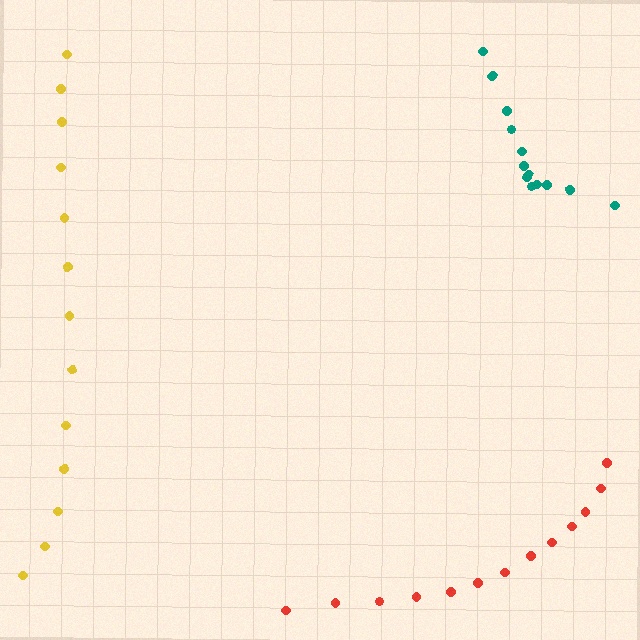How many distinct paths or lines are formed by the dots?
There are 3 distinct paths.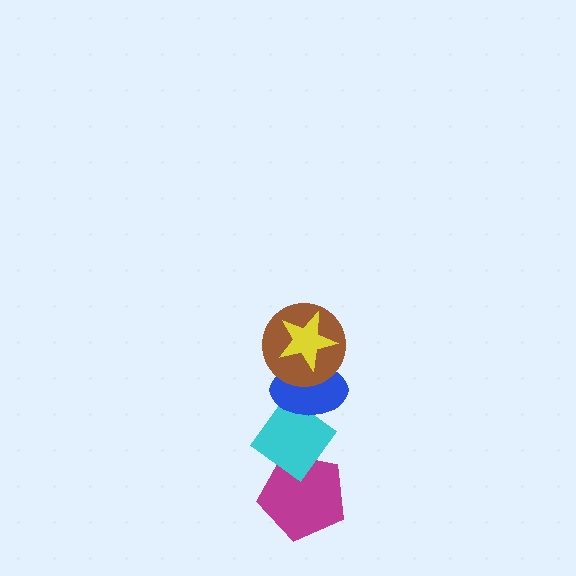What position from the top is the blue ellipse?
The blue ellipse is 3rd from the top.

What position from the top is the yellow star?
The yellow star is 1st from the top.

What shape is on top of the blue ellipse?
The brown circle is on top of the blue ellipse.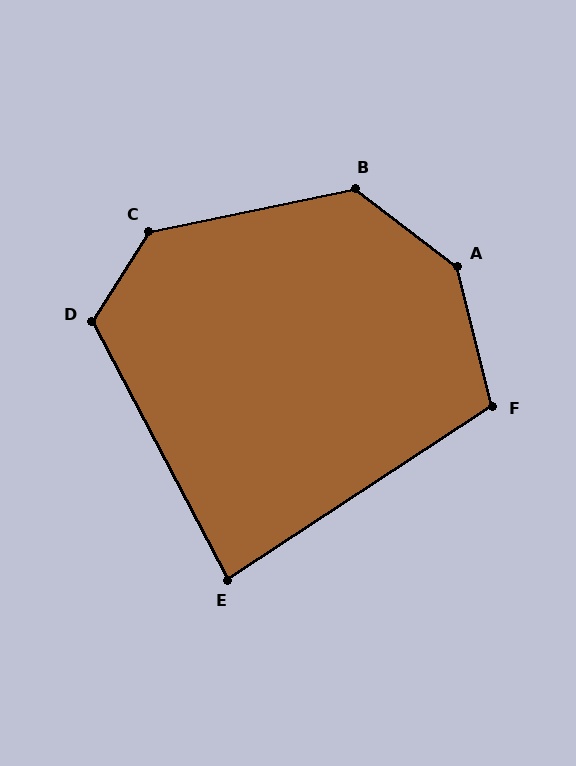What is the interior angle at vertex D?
Approximately 120 degrees (obtuse).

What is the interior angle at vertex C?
Approximately 134 degrees (obtuse).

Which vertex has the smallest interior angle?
E, at approximately 85 degrees.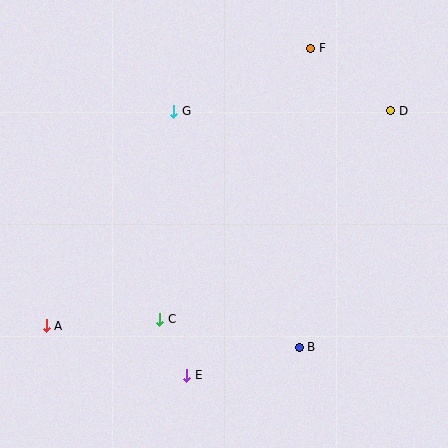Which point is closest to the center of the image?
Point C at (160, 319) is closest to the center.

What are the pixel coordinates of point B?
Point B is at (299, 347).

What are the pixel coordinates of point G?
Point G is at (174, 111).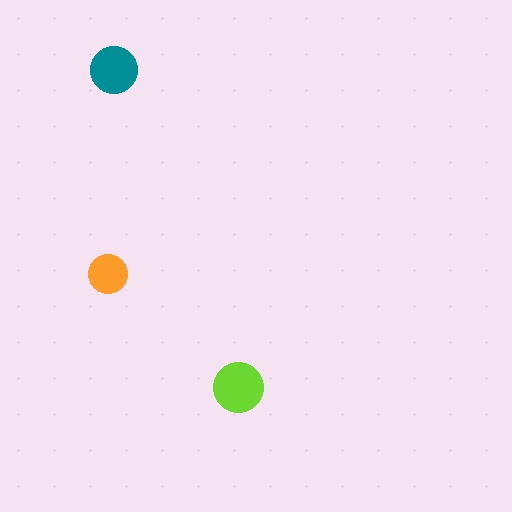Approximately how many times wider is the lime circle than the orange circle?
About 1.5 times wider.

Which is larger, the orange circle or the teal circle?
The teal one.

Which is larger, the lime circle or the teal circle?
The lime one.